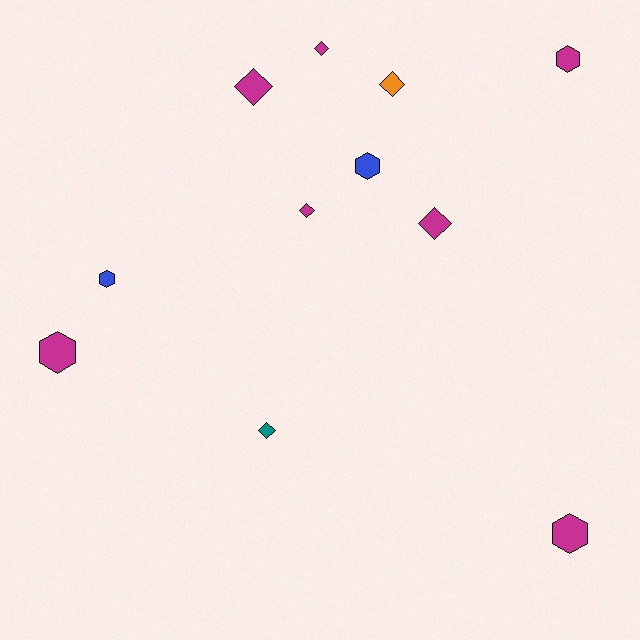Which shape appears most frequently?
Diamond, with 6 objects.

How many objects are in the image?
There are 11 objects.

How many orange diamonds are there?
There is 1 orange diamond.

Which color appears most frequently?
Magenta, with 7 objects.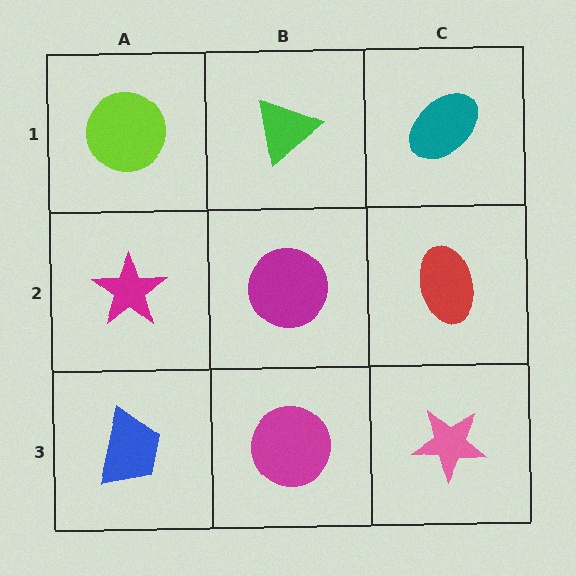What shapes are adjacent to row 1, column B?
A magenta circle (row 2, column B), a lime circle (row 1, column A), a teal ellipse (row 1, column C).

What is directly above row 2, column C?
A teal ellipse.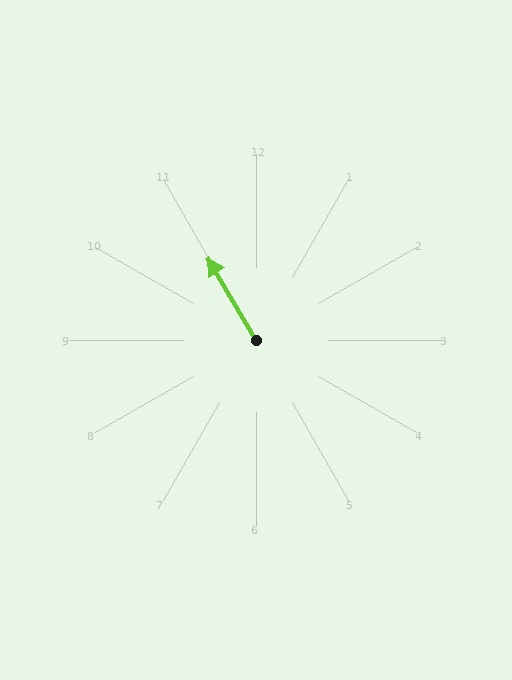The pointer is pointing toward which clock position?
Roughly 11 o'clock.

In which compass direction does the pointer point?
Northwest.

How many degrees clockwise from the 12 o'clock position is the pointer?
Approximately 330 degrees.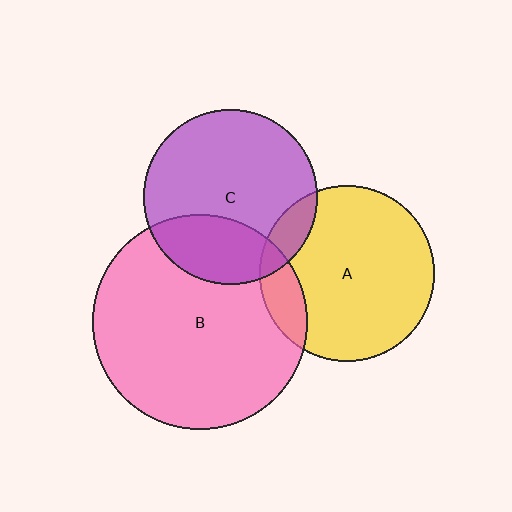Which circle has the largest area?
Circle B (pink).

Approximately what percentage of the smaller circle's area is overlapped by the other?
Approximately 10%.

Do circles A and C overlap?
Yes.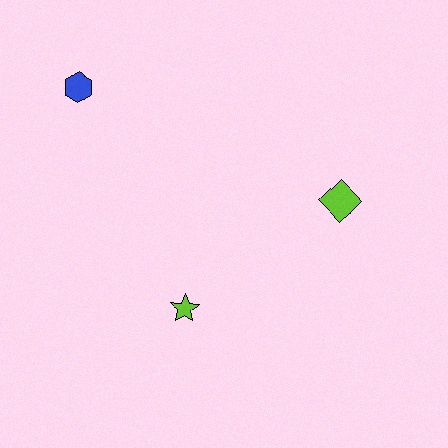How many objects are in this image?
There are 3 objects.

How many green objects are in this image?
There are no green objects.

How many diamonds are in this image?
There is 1 diamond.